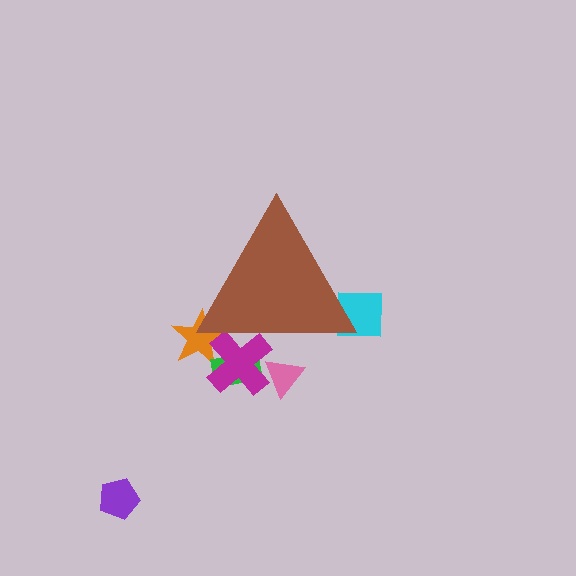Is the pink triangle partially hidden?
Yes, the pink triangle is partially hidden behind the brown triangle.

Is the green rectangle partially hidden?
Yes, the green rectangle is partially hidden behind the brown triangle.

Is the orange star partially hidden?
Yes, the orange star is partially hidden behind the brown triangle.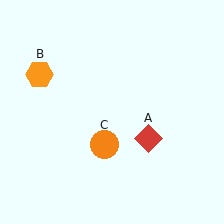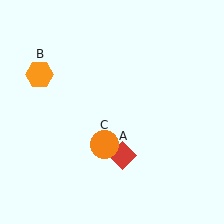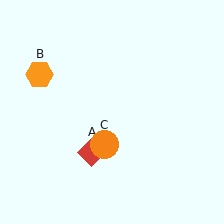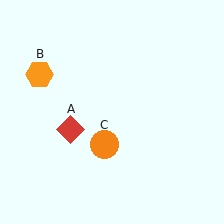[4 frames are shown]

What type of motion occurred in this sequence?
The red diamond (object A) rotated clockwise around the center of the scene.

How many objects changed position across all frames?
1 object changed position: red diamond (object A).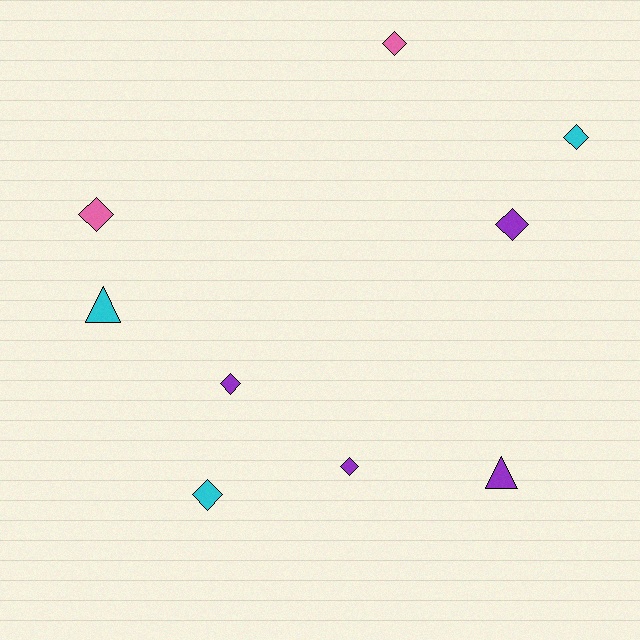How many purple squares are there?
There are no purple squares.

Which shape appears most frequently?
Diamond, with 7 objects.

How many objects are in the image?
There are 9 objects.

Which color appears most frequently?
Purple, with 4 objects.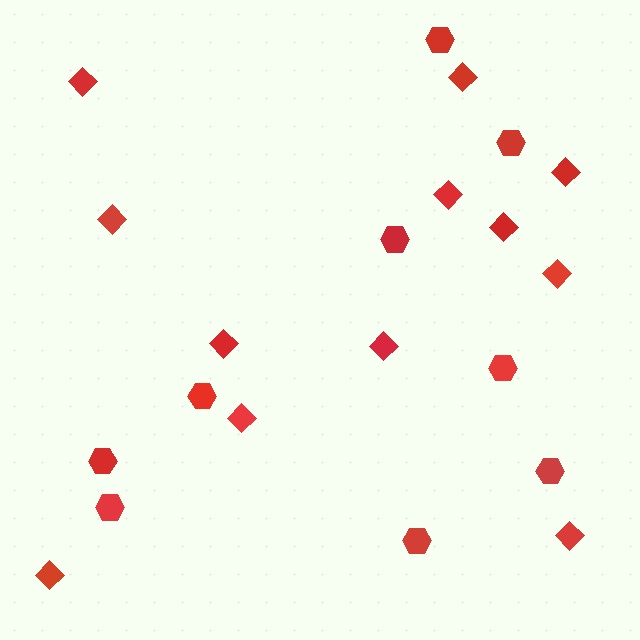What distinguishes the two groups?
There are 2 groups: one group of hexagons (9) and one group of diamonds (12).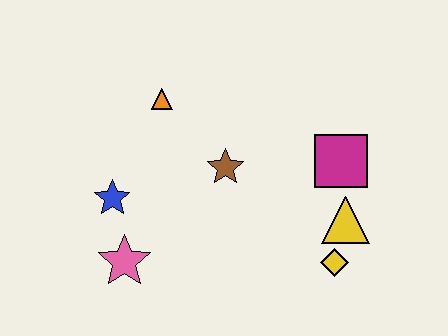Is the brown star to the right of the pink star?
Yes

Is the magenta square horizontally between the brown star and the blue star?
No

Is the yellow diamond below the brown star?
Yes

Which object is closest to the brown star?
The orange triangle is closest to the brown star.